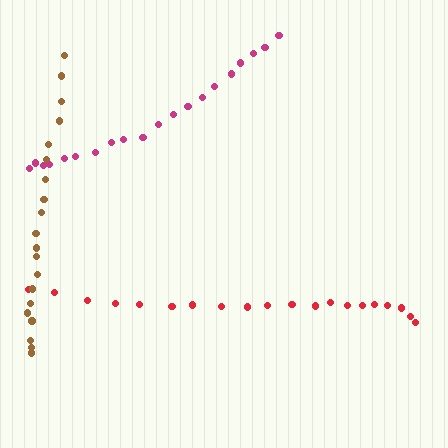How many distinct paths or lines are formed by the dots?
There are 3 distinct paths.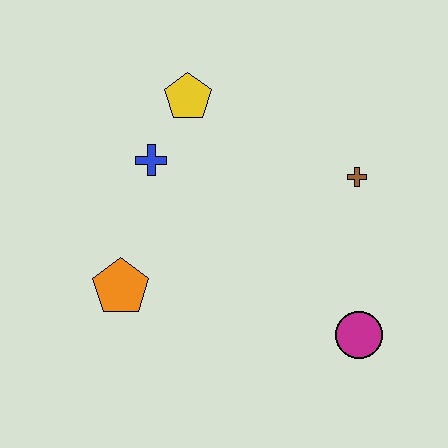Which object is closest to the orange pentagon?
The blue cross is closest to the orange pentagon.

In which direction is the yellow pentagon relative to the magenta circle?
The yellow pentagon is above the magenta circle.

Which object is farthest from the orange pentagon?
The brown cross is farthest from the orange pentagon.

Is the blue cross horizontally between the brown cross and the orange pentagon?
Yes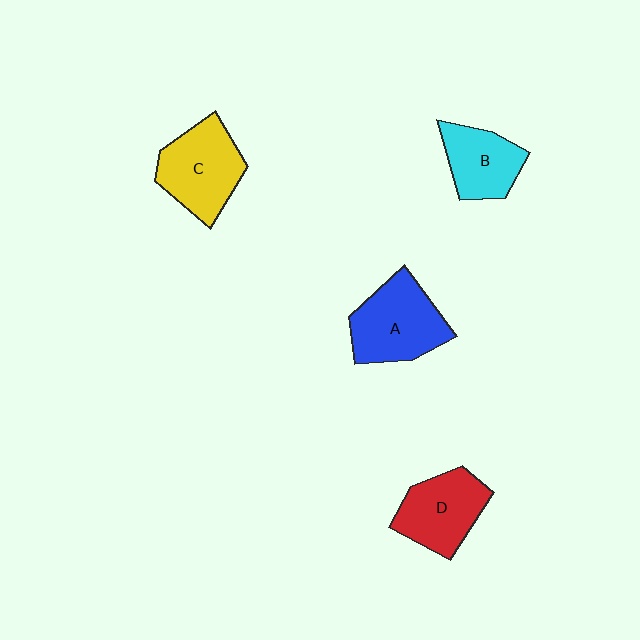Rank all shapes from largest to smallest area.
From largest to smallest: A (blue), C (yellow), D (red), B (cyan).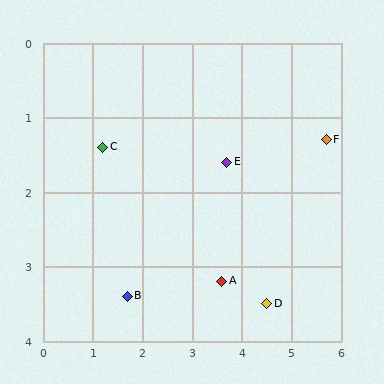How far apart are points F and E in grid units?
Points F and E are about 2.0 grid units apart.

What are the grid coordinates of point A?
Point A is at approximately (3.6, 3.2).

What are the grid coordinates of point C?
Point C is at approximately (1.2, 1.4).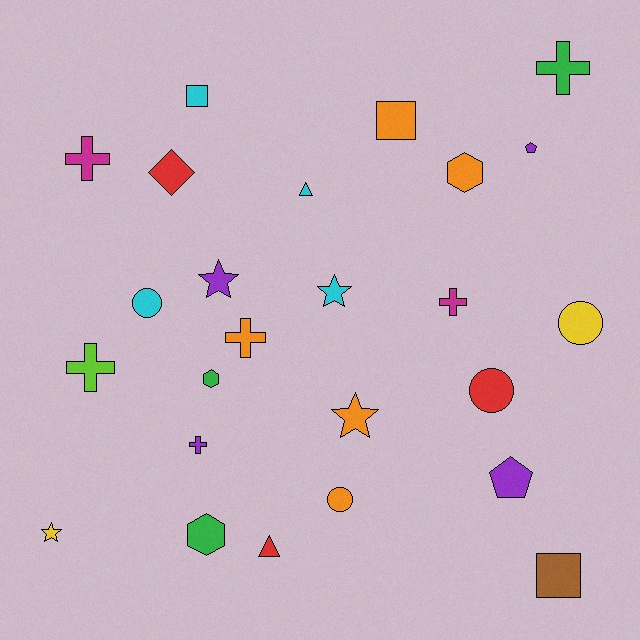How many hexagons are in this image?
There are 3 hexagons.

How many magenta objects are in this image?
There are 2 magenta objects.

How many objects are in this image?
There are 25 objects.